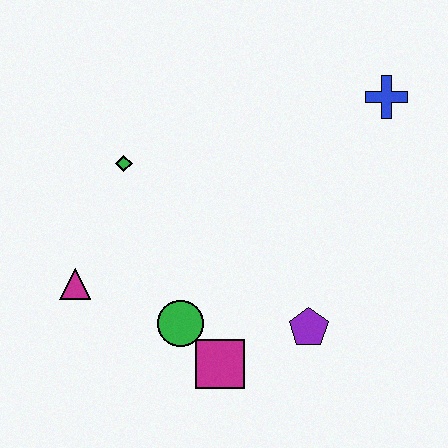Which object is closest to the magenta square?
The green circle is closest to the magenta square.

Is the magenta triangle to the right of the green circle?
No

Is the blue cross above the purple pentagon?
Yes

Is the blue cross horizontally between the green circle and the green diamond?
No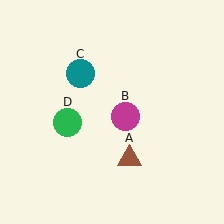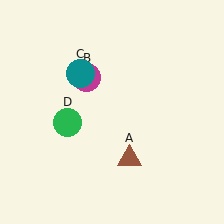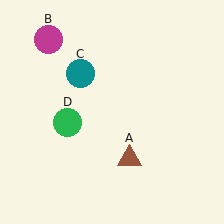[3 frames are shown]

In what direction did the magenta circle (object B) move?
The magenta circle (object B) moved up and to the left.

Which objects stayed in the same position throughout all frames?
Brown triangle (object A) and teal circle (object C) and green circle (object D) remained stationary.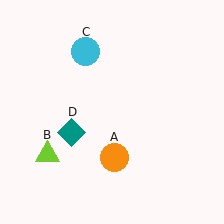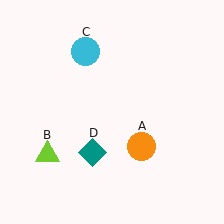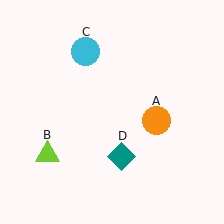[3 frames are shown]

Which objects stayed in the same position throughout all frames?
Lime triangle (object B) and cyan circle (object C) remained stationary.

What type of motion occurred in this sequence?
The orange circle (object A), teal diamond (object D) rotated counterclockwise around the center of the scene.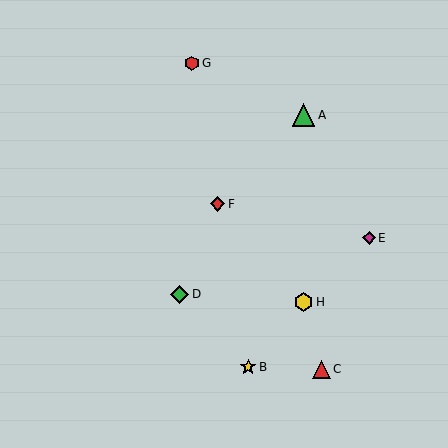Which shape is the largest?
The green triangle (labeled A) is the largest.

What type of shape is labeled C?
Shape C is a red triangle.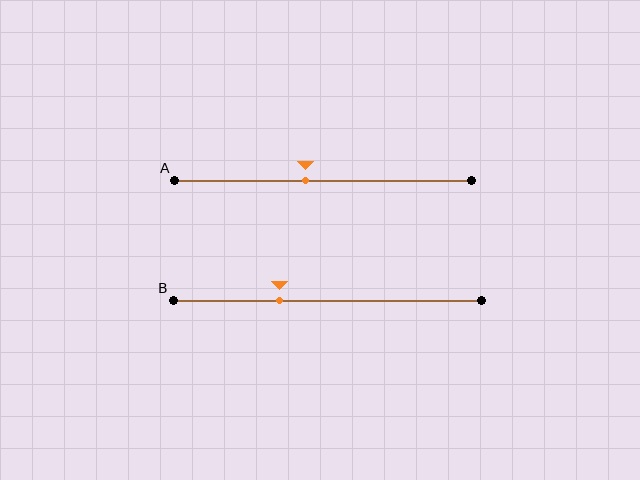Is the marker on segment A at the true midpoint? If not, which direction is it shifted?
No, the marker on segment A is shifted to the left by about 6% of the segment length.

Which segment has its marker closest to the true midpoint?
Segment A has its marker closest to the true midpoint.